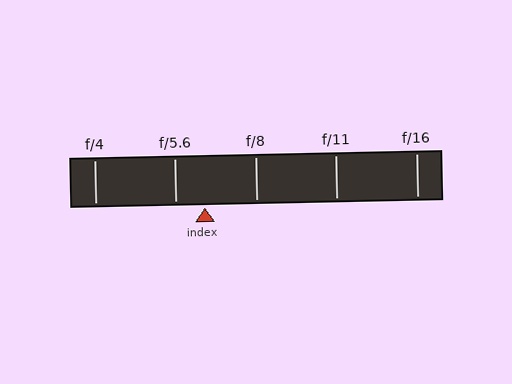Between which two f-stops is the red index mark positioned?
The index mark is between f/5.6 and f/8.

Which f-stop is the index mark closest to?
The index mark is closest to f/5.6.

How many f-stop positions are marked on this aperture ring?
There are 5 f-stop positions marked.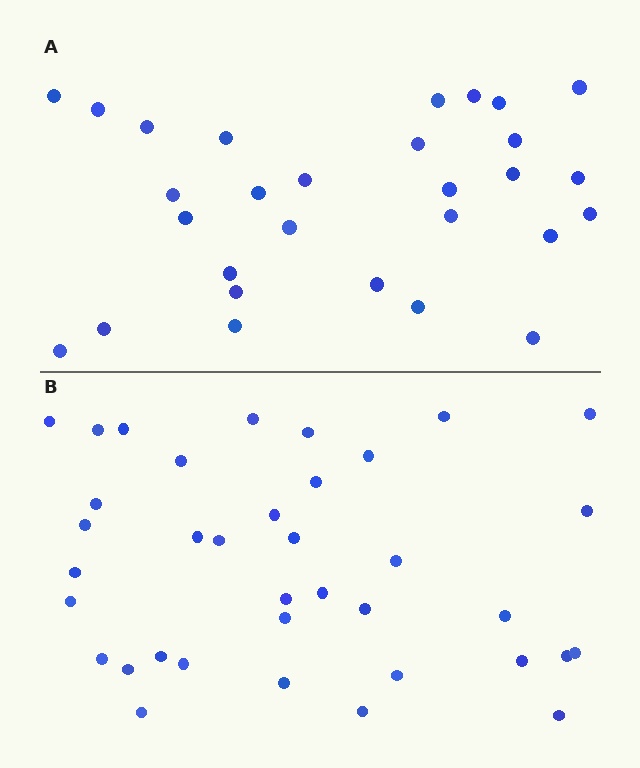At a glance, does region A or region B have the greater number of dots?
Region B (the bottom region) has more dots.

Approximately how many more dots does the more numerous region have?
Region B has roughly 8 or so more dots than region A.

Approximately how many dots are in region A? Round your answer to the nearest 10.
About 30 dots. (The exact count is 29, which rounds to 30.)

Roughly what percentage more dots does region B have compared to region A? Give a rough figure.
About 30% more.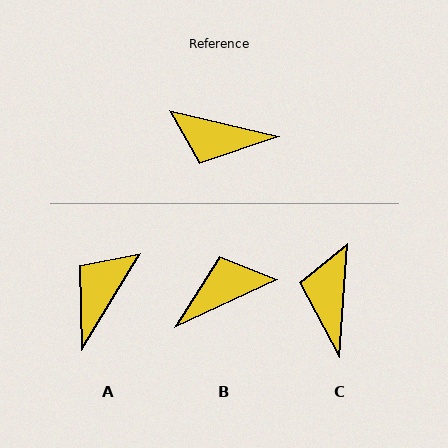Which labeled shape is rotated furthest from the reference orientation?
B, about 142 degrees away.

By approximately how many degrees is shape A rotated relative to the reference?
Approximately 108 degrees clockwise.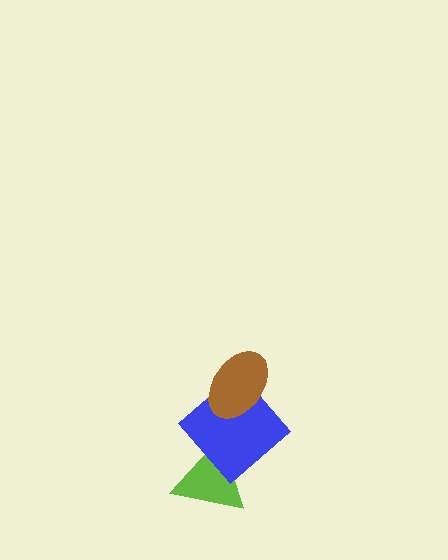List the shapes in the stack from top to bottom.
From top to bottom: the brown ellipse, the blue diamond, the lime triangle.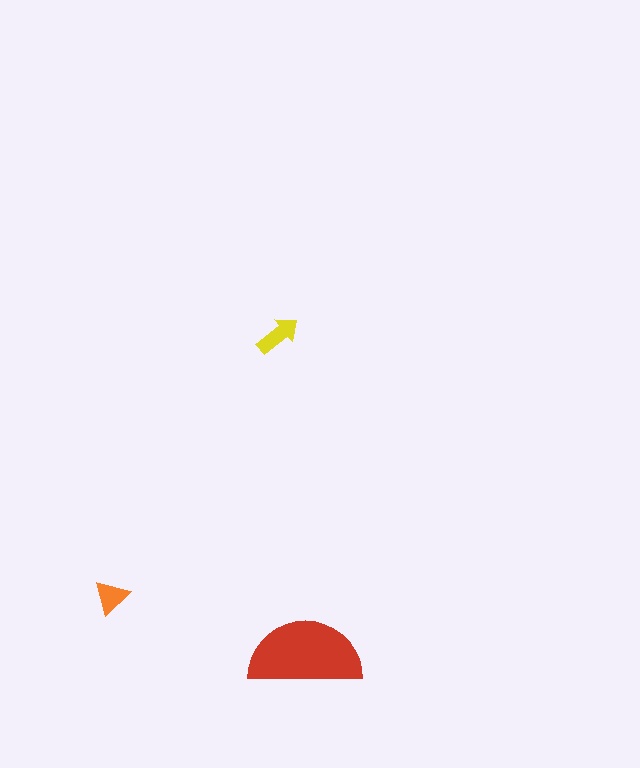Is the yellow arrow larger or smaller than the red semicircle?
Smaller.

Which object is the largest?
The red semicircle.